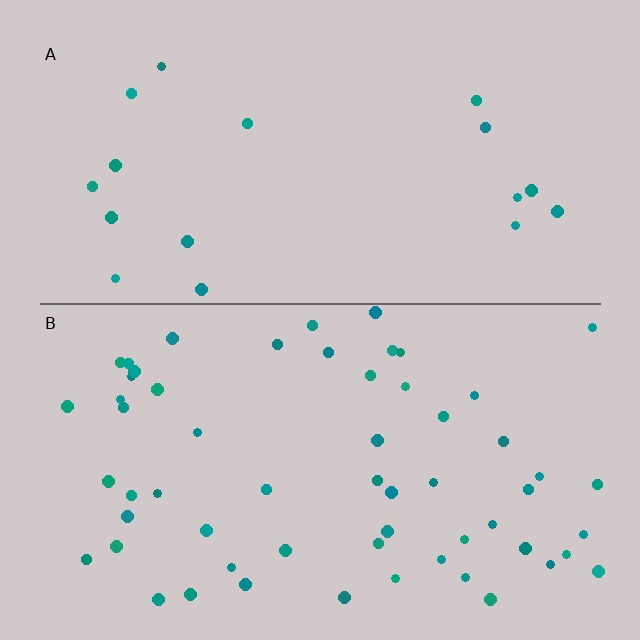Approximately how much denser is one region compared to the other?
Approximately 3.3× — region B over region A.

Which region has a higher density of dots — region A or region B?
B (the bottom).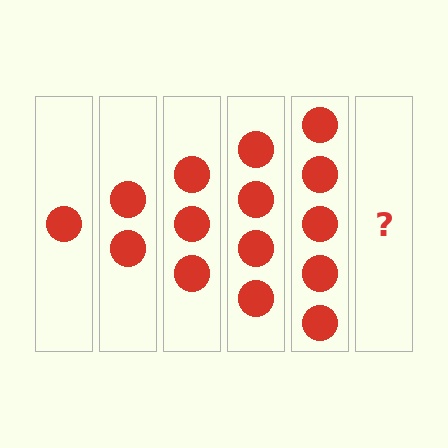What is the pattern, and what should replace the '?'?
The pattern is that each step adds one more circle. The '?' should be 6 circles.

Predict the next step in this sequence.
The next step is 6 circles.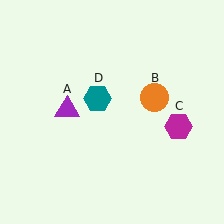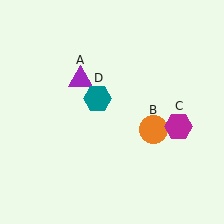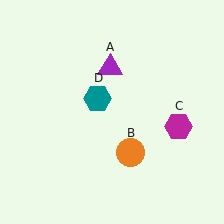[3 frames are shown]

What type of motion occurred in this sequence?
The purple triangle (object A), orange circle (object B) rotated clockwise around the center of the scene.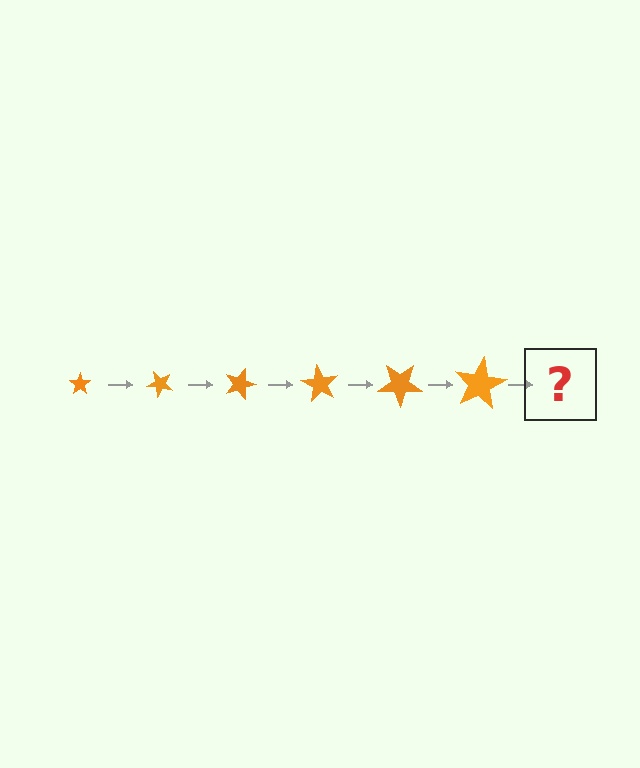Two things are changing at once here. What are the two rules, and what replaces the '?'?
The two rules are that the star grows larger each step and it rotates 45 degrees each step. The '?' should be a star, larger than the previous one and rotated 270 degrees from the start.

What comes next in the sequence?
The next element should be a star, larger than the previous one and rotated 270 degrees from the start.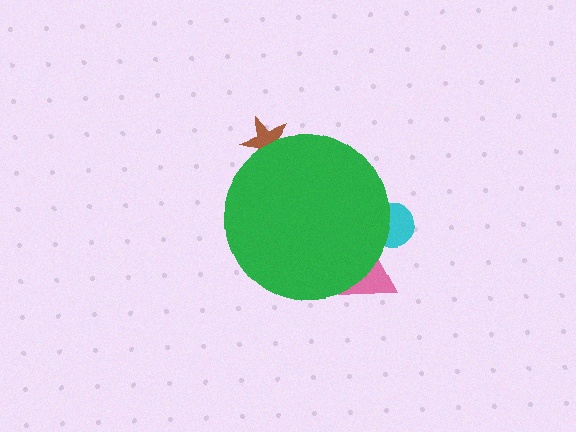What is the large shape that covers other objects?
A green circle.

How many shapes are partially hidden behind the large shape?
3 shapes are partially hidden.